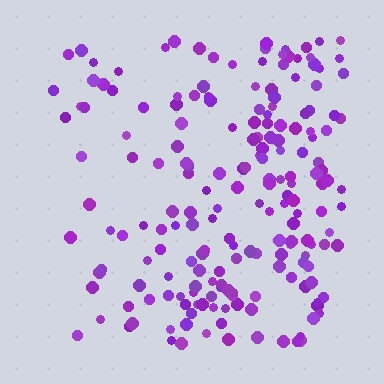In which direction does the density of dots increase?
From left to right, with the right side densest.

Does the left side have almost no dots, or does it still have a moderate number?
Still a moderate number, just noticeably fewer than the right.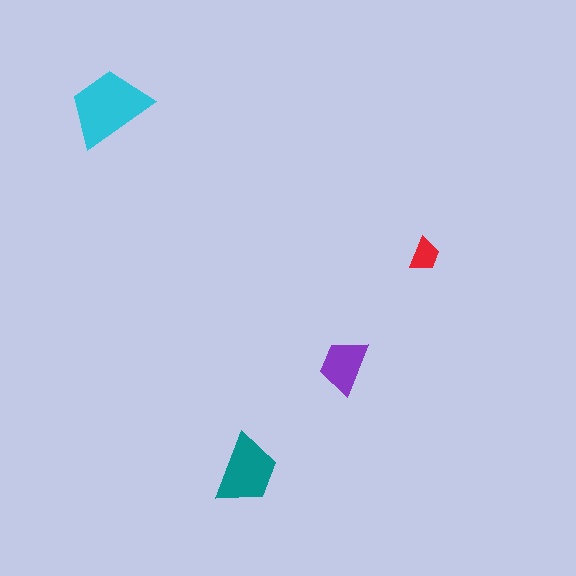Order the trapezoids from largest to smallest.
the cyan one, the teal one, the purple one, the red one.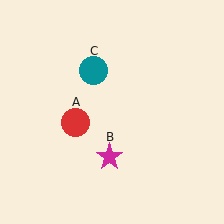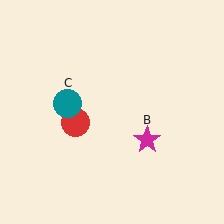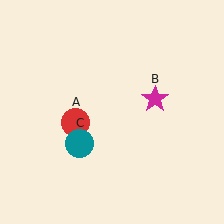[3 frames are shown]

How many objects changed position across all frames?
2 objects changed position: magenta star (object B), teal circle (object C).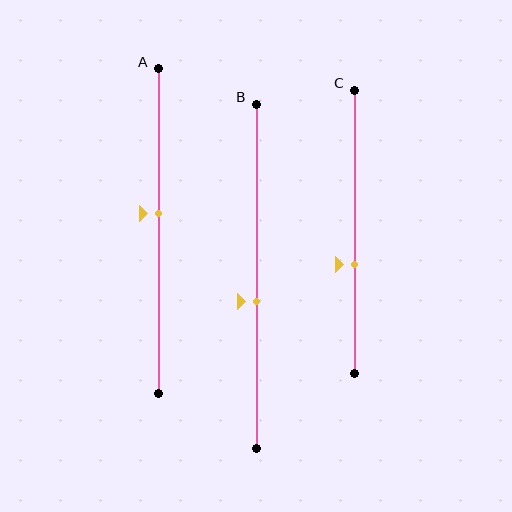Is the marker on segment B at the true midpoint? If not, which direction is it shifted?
No, the marker on segment B is shifted downward by about 7% of the segment length.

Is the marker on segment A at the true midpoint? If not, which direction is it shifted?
No, the marker on segment A is shifted upward by about 5% of the segment length.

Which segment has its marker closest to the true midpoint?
Segment A has its marker closest to the true midpoint.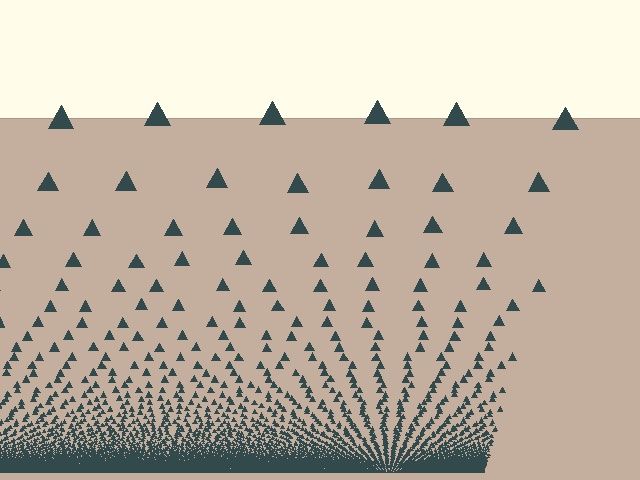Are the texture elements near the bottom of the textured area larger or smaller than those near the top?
Smaller. The gradient is inverted — elements near the bottom are smaller and denser.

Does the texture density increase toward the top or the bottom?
Density increases toward the bottom.